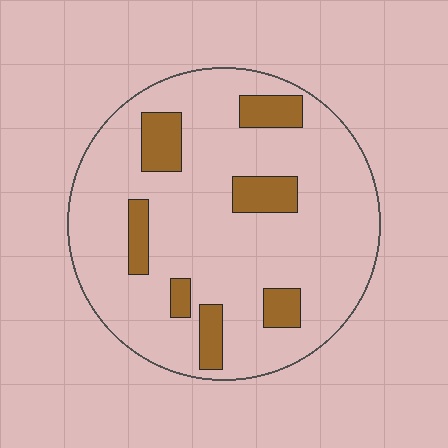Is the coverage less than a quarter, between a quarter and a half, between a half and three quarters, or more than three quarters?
Less than a quarter.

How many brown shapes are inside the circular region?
7.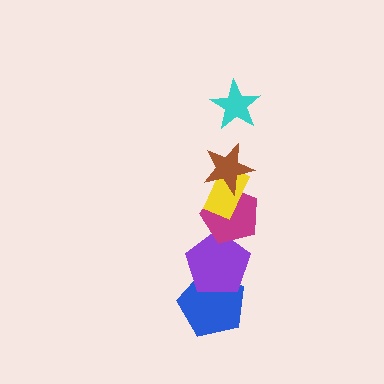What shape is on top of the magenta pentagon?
The yellow rectangle is on top of the magenta pentagon.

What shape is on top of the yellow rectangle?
The brown star is on top of the yellow rectangle.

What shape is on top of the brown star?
The cyan star is on top of the brown star.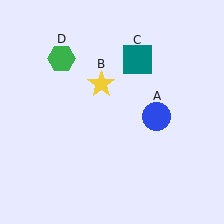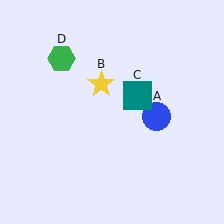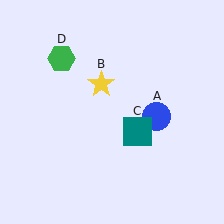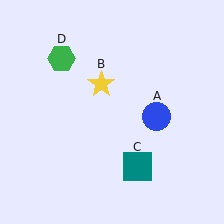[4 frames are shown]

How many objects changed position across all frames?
1 object changed position: teal square (object C).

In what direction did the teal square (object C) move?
The teal square (object C) moved down.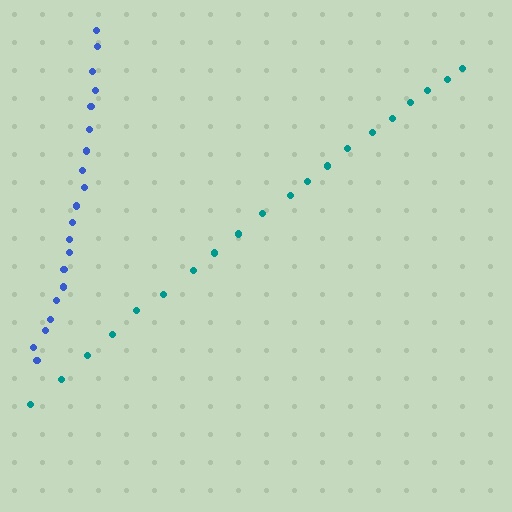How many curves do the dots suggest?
There are 2 distinct paths.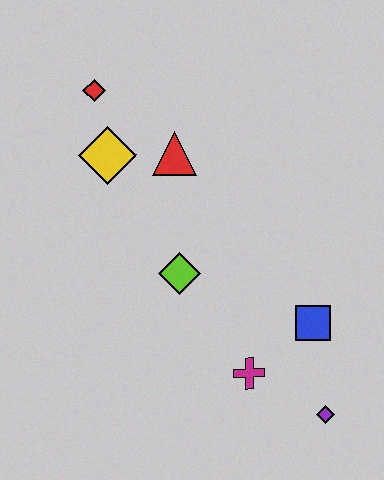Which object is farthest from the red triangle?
The purple diamond is farthest from the red triangle.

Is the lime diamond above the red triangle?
No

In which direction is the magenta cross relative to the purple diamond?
The magenta cross is to the left of the purple diamond.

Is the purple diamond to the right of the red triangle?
Yes